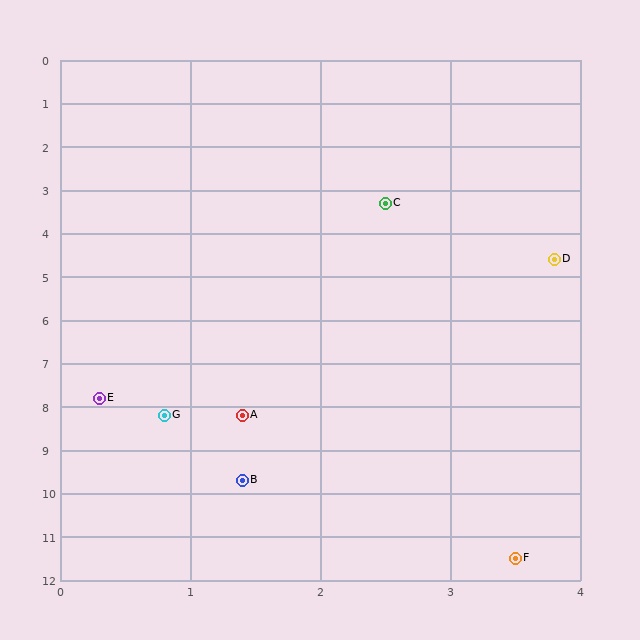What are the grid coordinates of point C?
Point C is at approximately (2.5, 3.3).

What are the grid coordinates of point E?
Point E is at approximately (0.3, 7.8).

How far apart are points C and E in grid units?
Points C and E are about 5.0 grid units apart.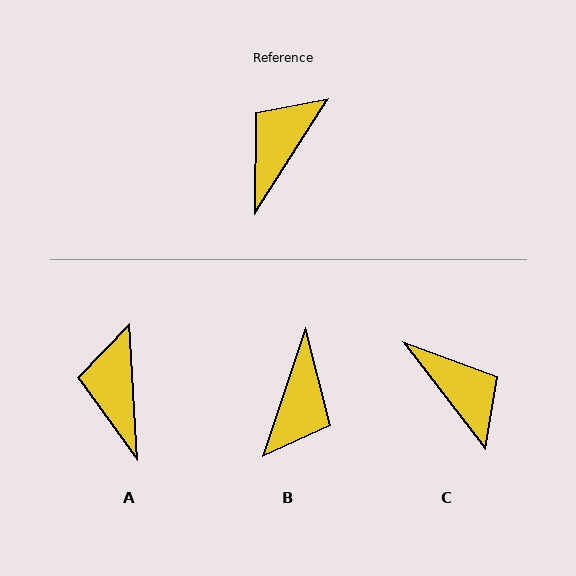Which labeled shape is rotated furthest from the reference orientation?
B, about 166 degrees away.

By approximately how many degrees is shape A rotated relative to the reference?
Approximately 36 degrees counter-clockwise.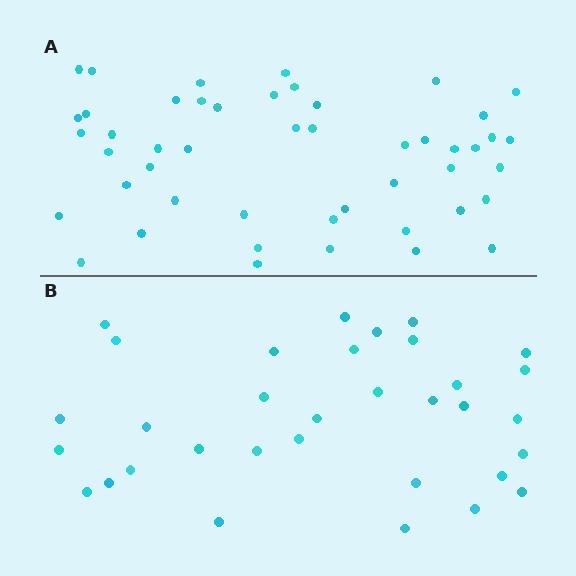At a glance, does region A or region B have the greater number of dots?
Region A (the top region) has more dots.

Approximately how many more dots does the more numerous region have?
Region A has approximately 15 more dots than region B.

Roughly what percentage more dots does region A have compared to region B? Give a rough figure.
About 45% more.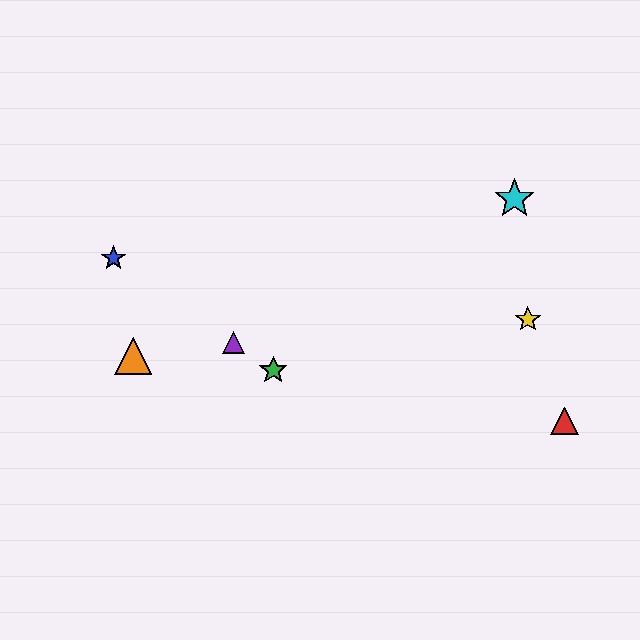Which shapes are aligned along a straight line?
The blue star, the green star, the purple triangle are aligned along a straight line.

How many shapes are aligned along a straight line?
3 shapes (the blue star, the green star, the purple triangle) are aligned along a straight line.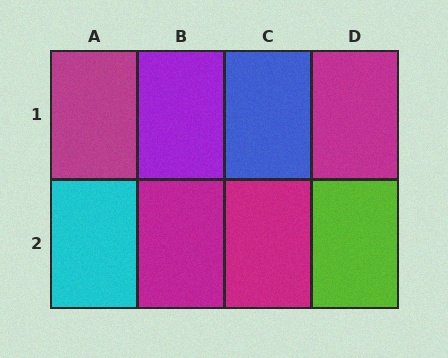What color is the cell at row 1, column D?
Magenta.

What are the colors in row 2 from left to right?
Cyan, magenta, magenta, lime.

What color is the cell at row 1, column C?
Blue.